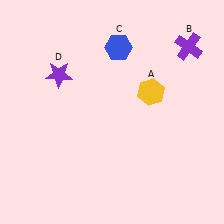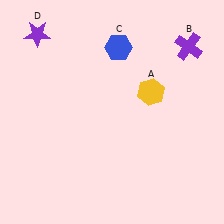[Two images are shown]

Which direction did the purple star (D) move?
The purple star (D) moved up.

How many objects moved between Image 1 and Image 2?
1 object moved between the two images.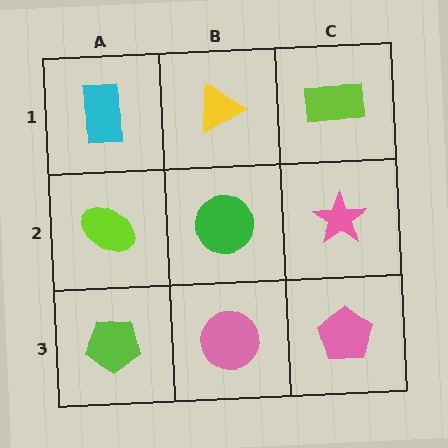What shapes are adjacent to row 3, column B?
A green circle (row 2, column B), a lime pentagon (row 3, column A), a pink pentagon (row 3, column C).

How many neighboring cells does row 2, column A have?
3.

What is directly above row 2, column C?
A lime rectangle.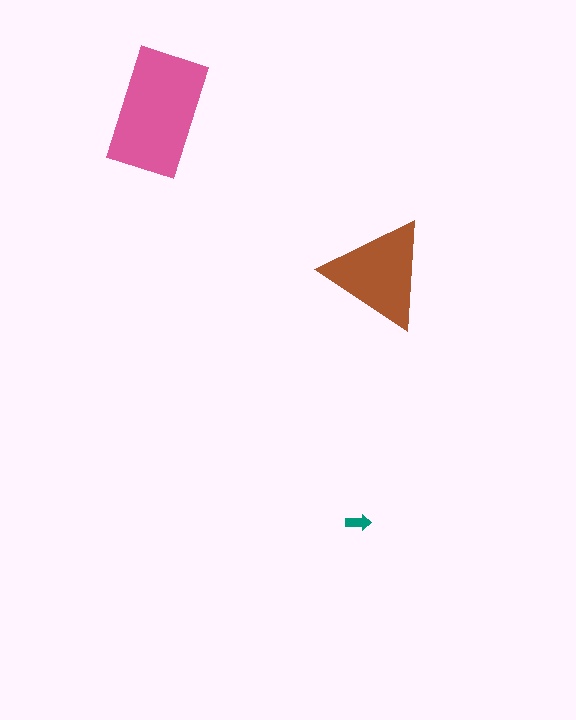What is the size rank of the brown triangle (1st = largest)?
2nd.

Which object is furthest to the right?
The brown triangle is rightmost.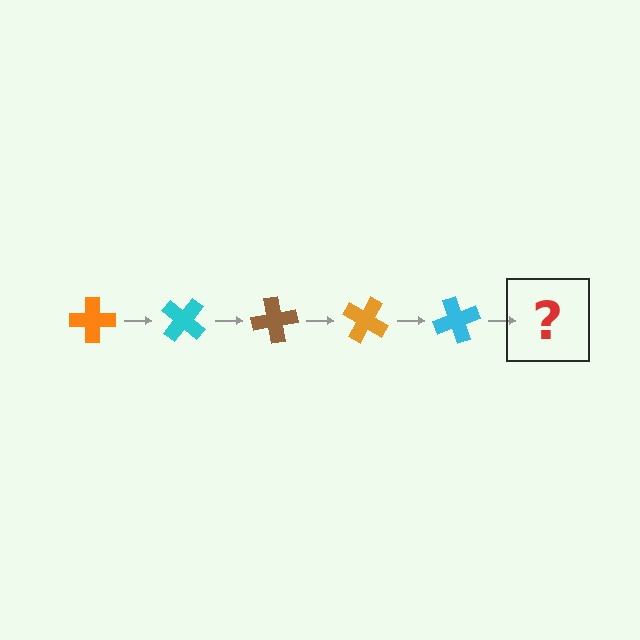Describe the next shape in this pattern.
It should be a brown cross, rotated 200 degrees from the start.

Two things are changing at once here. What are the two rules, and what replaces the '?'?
The two rules are that it rotates 40 degrees each step and the color cycles through orange, cyan, and brown. The '?' should be a brown cross, rotated 200 degrees from the start.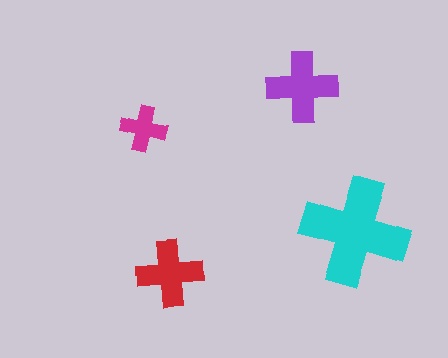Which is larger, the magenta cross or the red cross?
The red one.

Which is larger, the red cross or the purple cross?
The purple one.